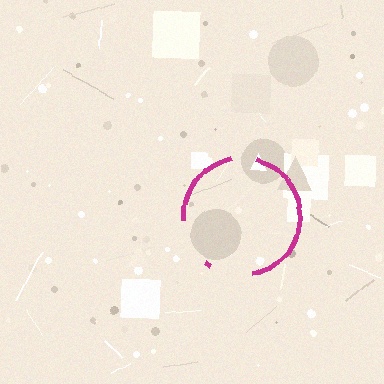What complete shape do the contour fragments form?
The contour fragments form a circle.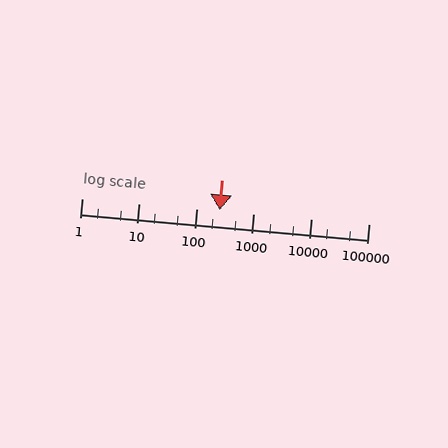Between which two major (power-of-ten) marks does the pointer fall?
The pointer is between 100 and 1000.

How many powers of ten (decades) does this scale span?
The scale spans 5 decades, from 1 to 100000.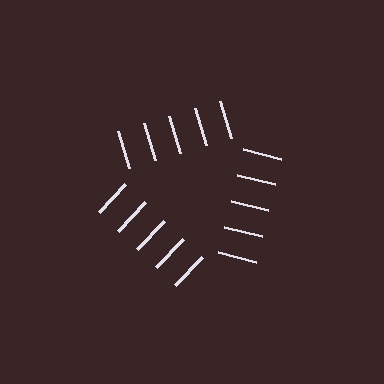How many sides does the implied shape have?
3 sides — the line-ends trace a triangle.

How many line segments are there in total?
15 — 5 along each of the 3 edges.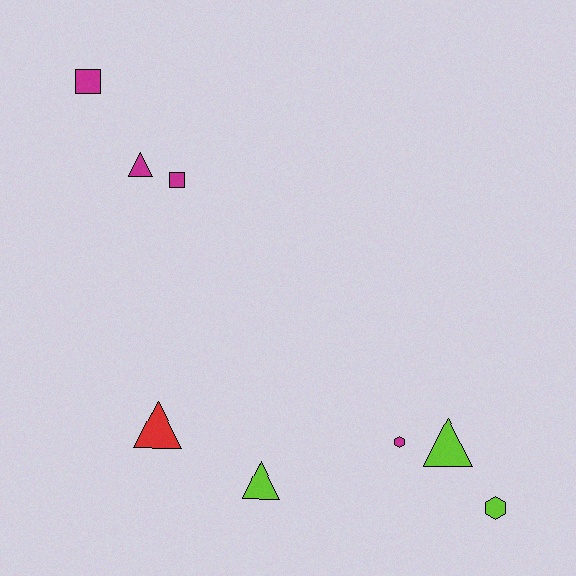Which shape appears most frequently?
Triangle, with 4 objects.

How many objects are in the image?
There are 8 objects.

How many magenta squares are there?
There are 2 magenta squares.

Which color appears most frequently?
Magenta, with 4 objects.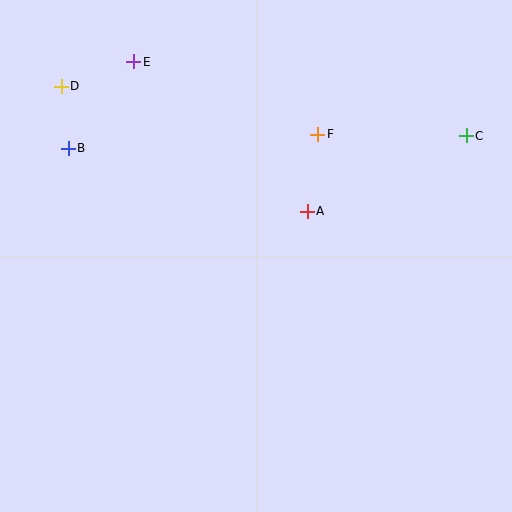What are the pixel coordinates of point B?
Point B is at (68, 148).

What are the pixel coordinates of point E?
Point E is at (134, 62).